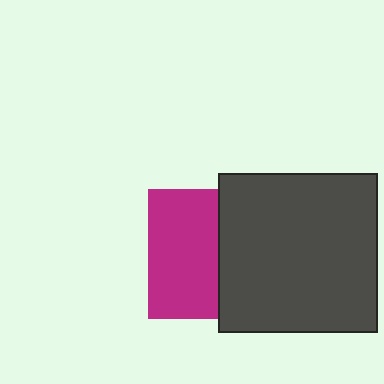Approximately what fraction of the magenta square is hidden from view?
Roughly 46% of the magenta square is hidden behind the dark gray square.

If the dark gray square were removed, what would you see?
You would see the complete magenta square.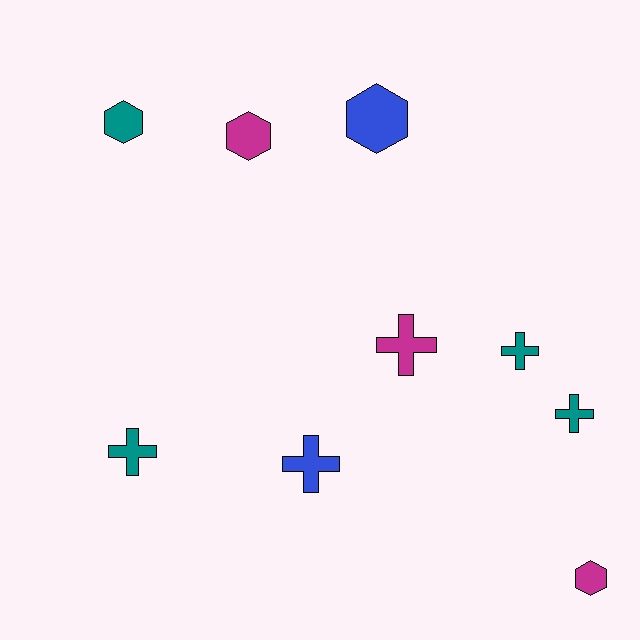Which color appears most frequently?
Teal, with 4 objects.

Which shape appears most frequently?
Cross, with 5 objects.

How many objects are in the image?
There are 9 objects.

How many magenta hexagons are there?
There are 2 magenta hexagons.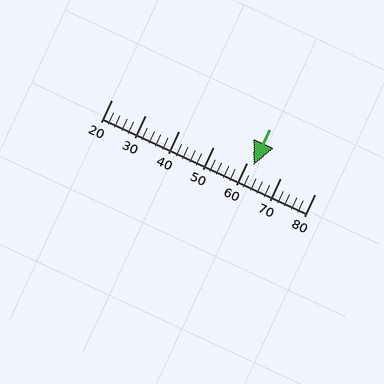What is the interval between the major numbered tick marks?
The major tick marks are spaced 10 units apart.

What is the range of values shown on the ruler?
The ruler shows values from 20 to 80.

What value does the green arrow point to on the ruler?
The green arrow points to approximately 62.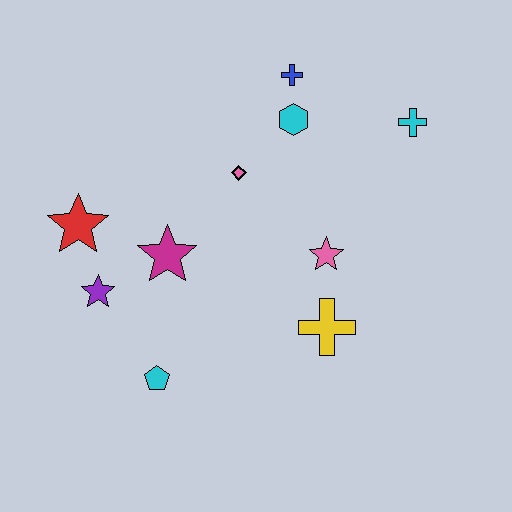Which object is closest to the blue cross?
The cyan hexagon is closest to the blue cross.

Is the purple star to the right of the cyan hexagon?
No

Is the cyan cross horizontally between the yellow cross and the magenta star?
No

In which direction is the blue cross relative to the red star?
The blue cross is to the right of the red star.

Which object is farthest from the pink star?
The red star is farthest from the pink star.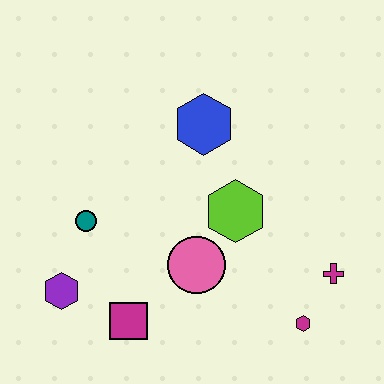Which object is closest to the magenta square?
The purple hexagon is closest to the magenta square.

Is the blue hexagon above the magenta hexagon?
Yes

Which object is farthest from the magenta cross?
The purple hexagon is farthest from the magenta cross.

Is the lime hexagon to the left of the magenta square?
No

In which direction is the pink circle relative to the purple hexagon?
The pink circle is to the right of the purple hexagon.